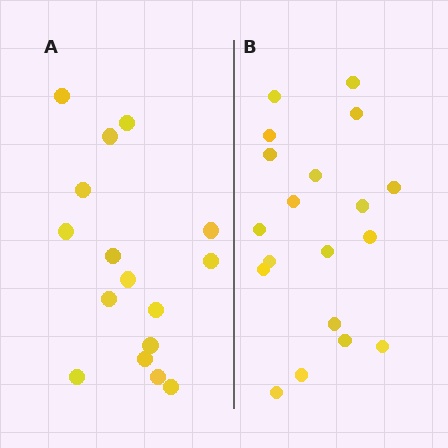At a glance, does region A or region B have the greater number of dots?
Region B (the right region) has more dots.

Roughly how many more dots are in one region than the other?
Region B has just a few more — roughly 2 or 3 more dots than region A.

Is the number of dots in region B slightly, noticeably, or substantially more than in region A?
Region B has only slightly more — the two regions are fairly close. The ratio is roughly 1.2 to 1.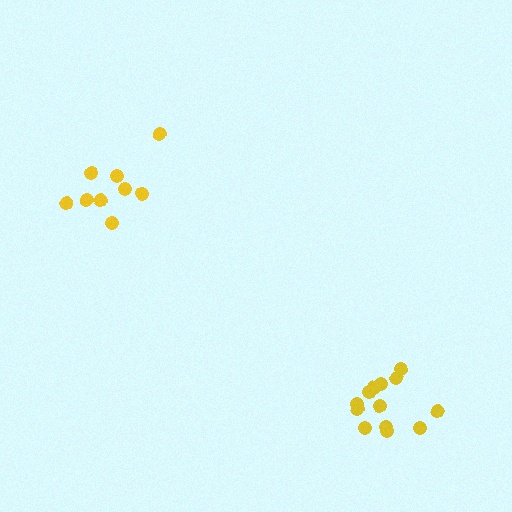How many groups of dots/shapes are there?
There are 2 groups.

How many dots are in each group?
Group 1: 13 dots, Group 2: 9 dots (22 total).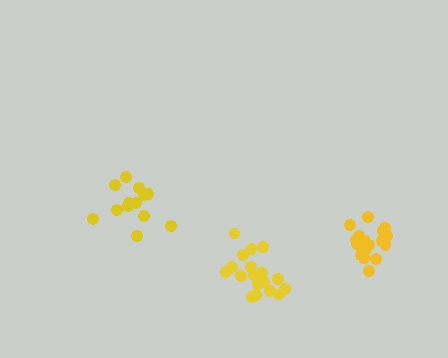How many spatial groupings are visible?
There are 3 spatial groupings.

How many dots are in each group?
Group 1: 14 dots, Group 2: 17 dots, Group 3: 18 dots (49 total).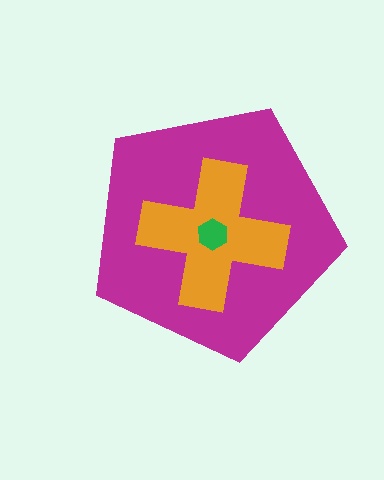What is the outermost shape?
The magenta pentagon.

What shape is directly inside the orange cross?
The green hexagon.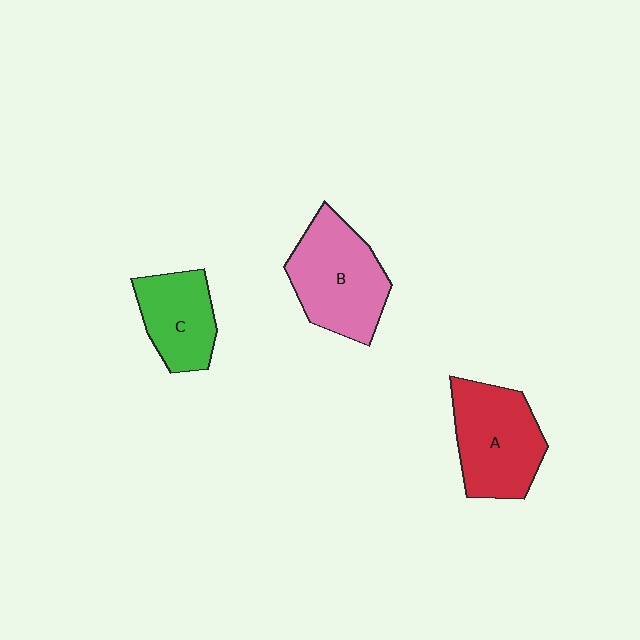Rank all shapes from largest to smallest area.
From largest to smallest: B (pink), A (red), C (green).